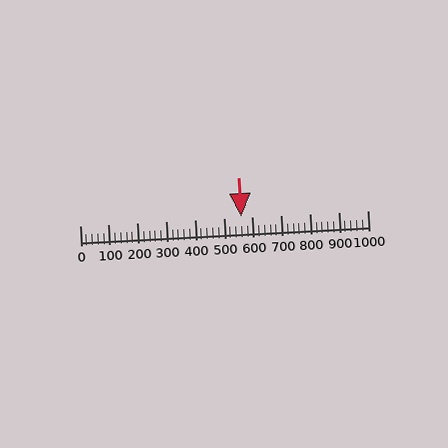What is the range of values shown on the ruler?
The ruler shows values from 0 to 1000.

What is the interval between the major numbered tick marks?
The major tick marks are spaced 100 units apart.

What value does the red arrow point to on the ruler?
The red arrow points to approximately 560.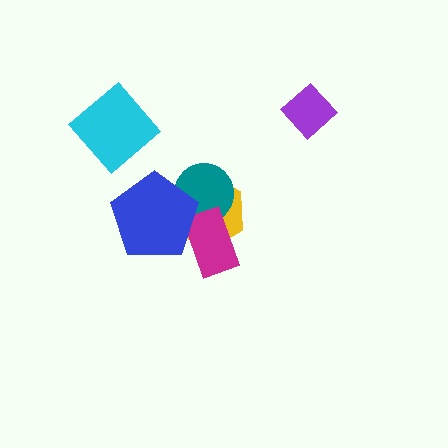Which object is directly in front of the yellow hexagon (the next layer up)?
The teal circle is directly in front of the yellow hexagon.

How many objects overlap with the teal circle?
3 objects overlap with the teal circle.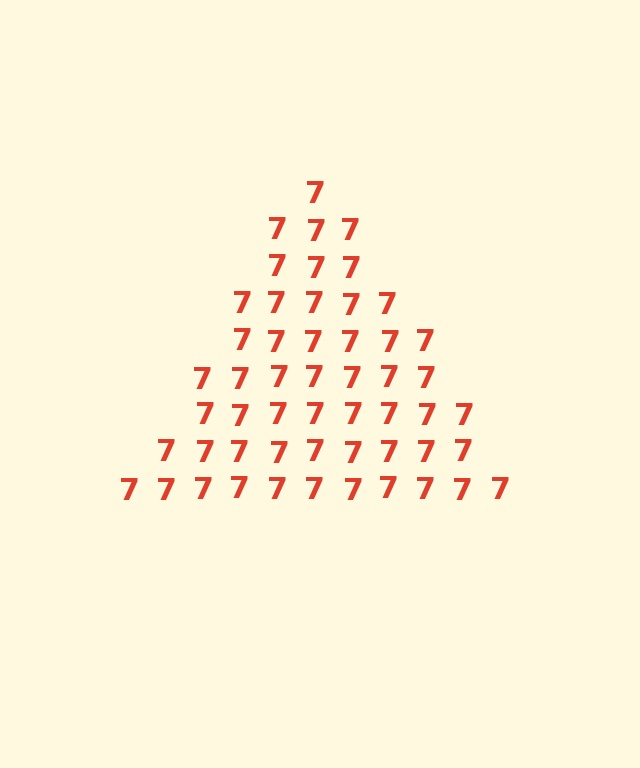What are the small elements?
The small elements are digit 7's.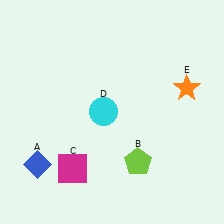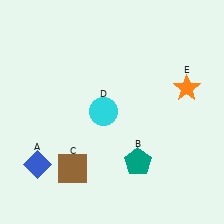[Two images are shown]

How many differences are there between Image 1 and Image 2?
There are 2 differences between the two images.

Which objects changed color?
B changed from lime to teal. C changed from magenta to brown.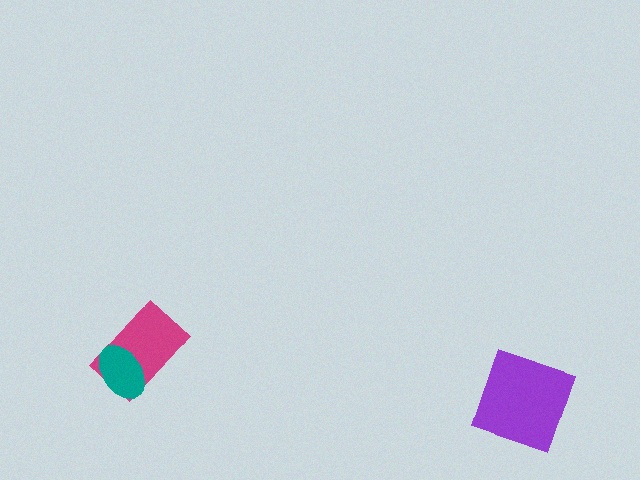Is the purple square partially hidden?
No, no other shape covers it.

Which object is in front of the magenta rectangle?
The teal ellipse is in front of the magenta rectangle.